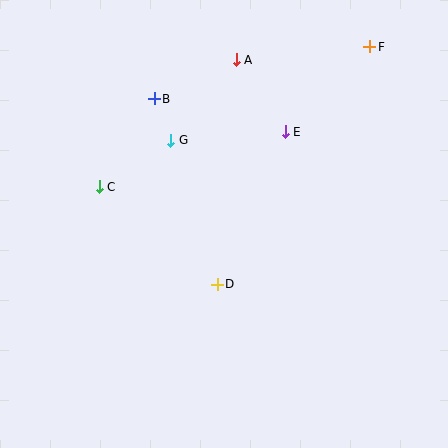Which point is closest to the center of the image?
Point D at (217, 284) is closest to the center.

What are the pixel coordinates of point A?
Point A is at (236, 60).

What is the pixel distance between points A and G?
The distance between A and G is 104 pixels.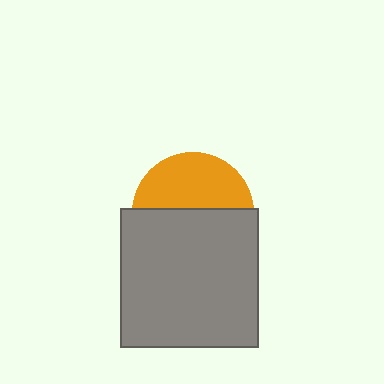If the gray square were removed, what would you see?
You would see the complete orange circle.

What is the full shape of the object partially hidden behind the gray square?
The partially hidden object is an orange circle.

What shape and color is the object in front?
The object in front is a gray square.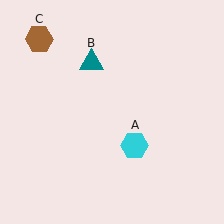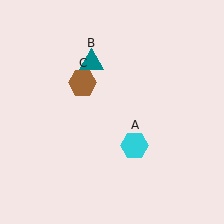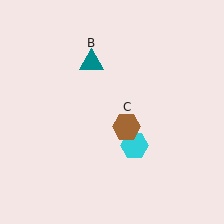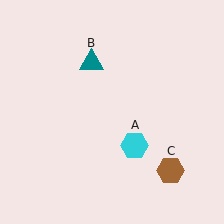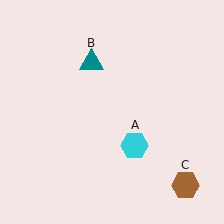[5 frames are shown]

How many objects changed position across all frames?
1 object changed position: brown hexagon (object C).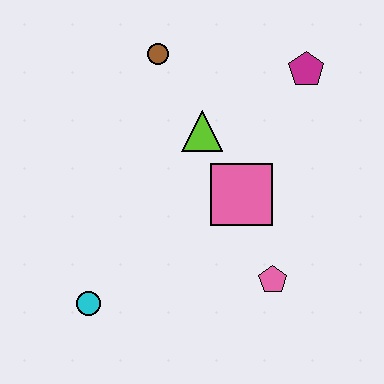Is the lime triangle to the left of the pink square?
Yes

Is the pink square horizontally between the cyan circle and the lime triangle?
No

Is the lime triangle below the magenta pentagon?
Yes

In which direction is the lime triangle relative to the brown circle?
The lime triangle is below the brown circle.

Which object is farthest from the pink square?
The cyan circle is farthest from the pink square.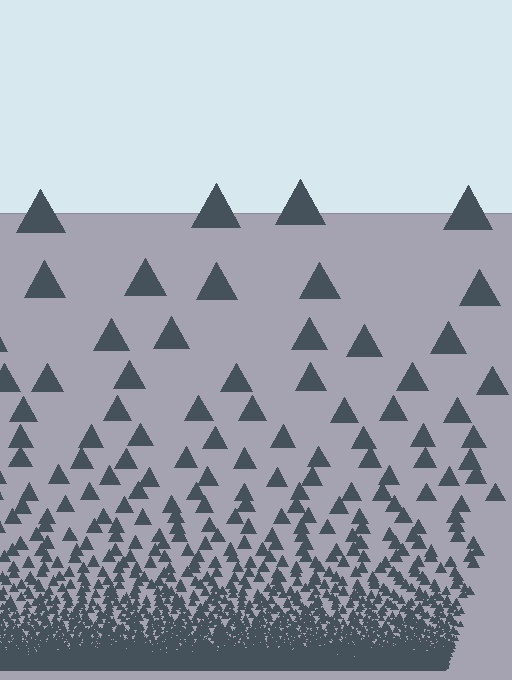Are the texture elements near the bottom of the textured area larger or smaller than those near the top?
Smaller. The gradient is inverted — elements near the bottom are smaller and denser.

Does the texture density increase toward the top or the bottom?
Density increases toward the bottom.